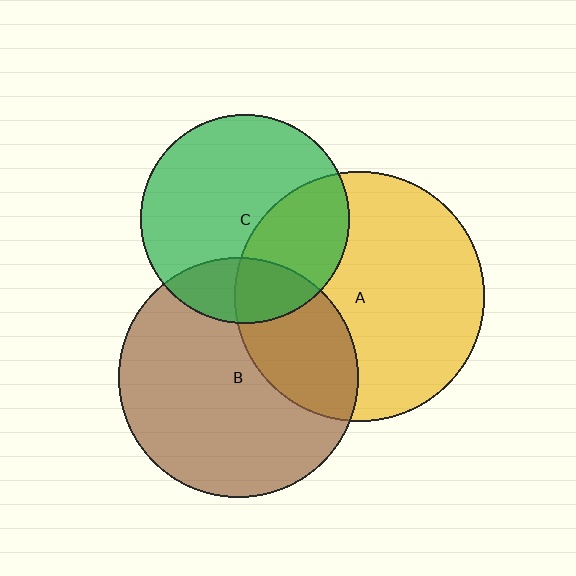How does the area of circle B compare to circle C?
Approximately 1.3 times.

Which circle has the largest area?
Circle A (yellow).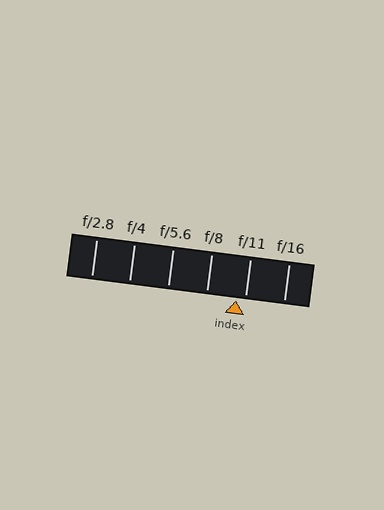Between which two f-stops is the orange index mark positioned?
The index mark is between f/8 and f/11.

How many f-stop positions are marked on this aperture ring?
There are 6 f-stop positions marked.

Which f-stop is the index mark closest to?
The index mark is closest to f/11.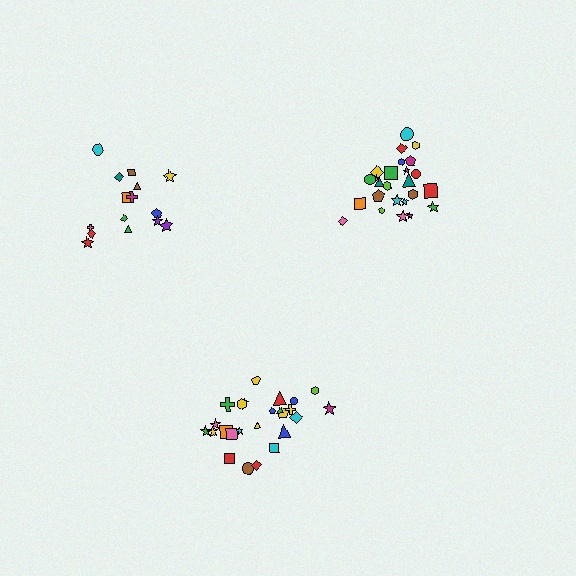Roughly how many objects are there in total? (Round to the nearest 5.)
Roughly 65 objects in total.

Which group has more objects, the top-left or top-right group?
The top-right group.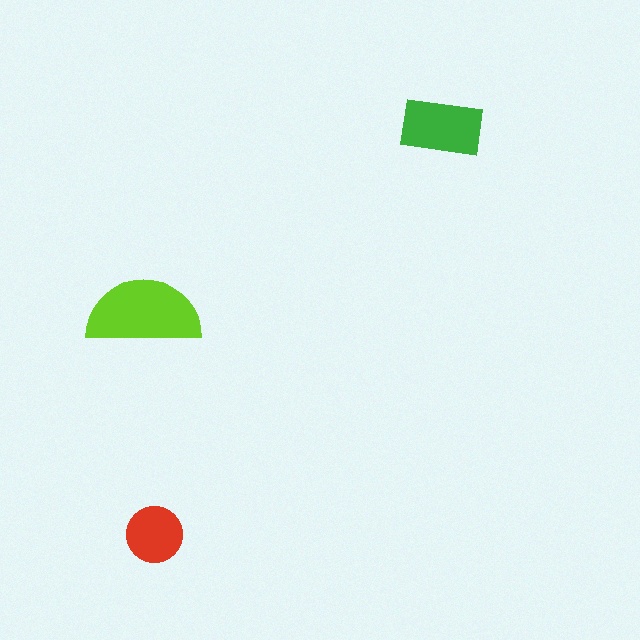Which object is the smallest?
The red circle.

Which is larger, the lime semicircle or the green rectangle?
The lime semicircle.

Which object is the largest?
The lime semicircle.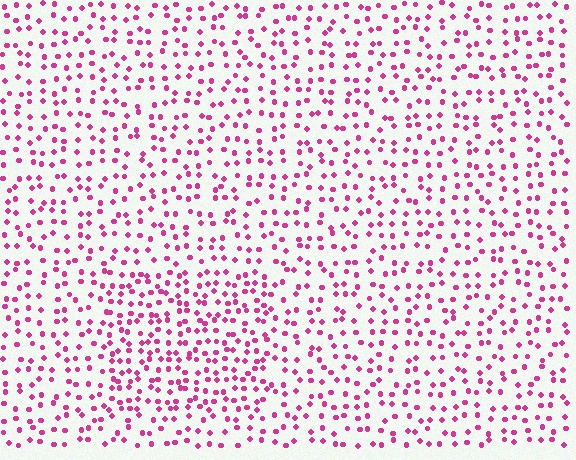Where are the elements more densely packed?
The elements are more densely packed inside the rectangle boundary.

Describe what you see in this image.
The image contains small magenta elements arranged at two different densities. A rectangle-shaped region is visible where the elements are more densely packed than the surrounding area.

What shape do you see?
I see a rectangle.